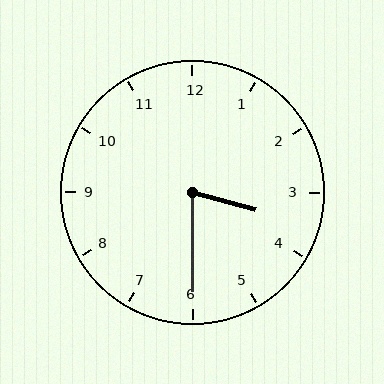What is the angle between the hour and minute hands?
Approximately 75 degrees.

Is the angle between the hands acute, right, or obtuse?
It is acute.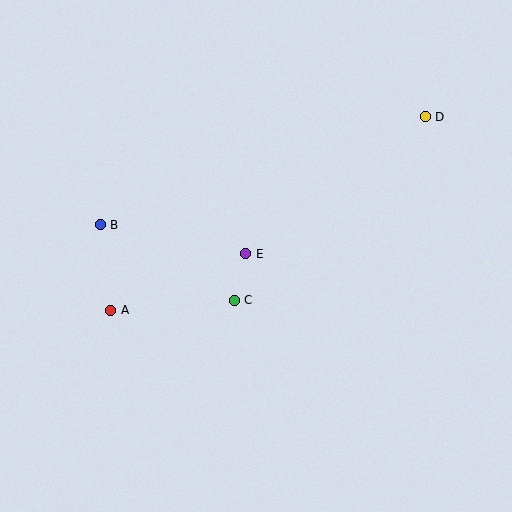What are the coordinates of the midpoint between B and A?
The midpoint between B and A is at (105, 268).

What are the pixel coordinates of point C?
Point C is at (234, 300).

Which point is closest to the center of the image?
Point E at (246, 254) is closest to the center.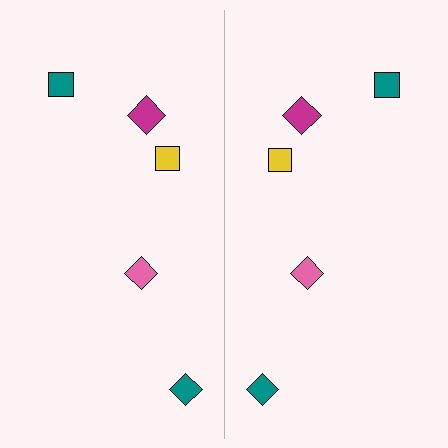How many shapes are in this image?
There are 10 shapes in this image.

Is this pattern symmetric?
Yes, this pattern has bilateral (reflection) symmetry.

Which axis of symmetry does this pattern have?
The pattern has a vertical axis of symmetry running through the center of the image.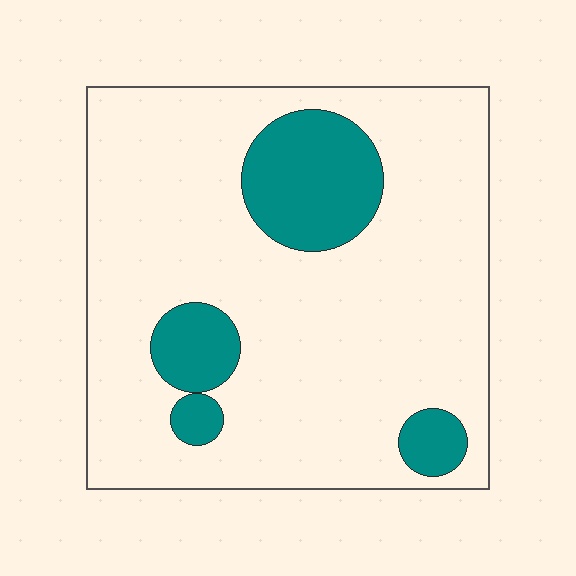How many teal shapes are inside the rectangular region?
4.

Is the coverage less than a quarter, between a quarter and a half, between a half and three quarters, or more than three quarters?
Less than a quarter.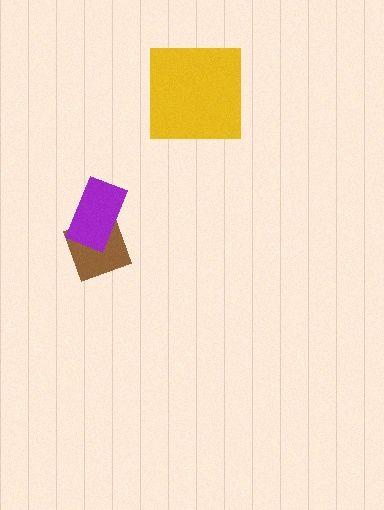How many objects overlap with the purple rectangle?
1 object overlaps with the purple rectangle.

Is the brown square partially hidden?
Yes, it is partially covered by another shape.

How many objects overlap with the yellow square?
0 objects overlap with the yellow square.